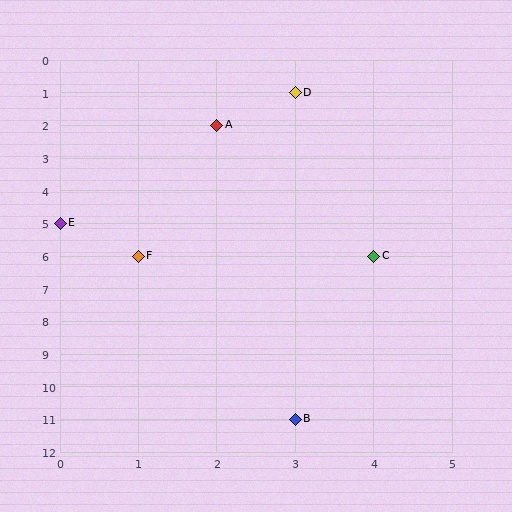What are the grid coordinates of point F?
Point F is at grid coordinates (1, 6).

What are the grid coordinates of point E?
Point E is at grid coordinates (0, 5).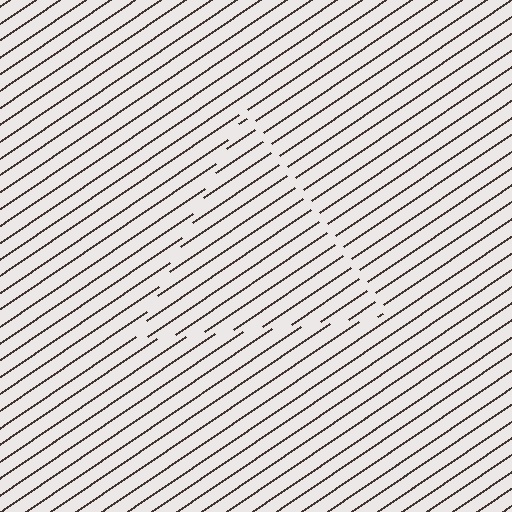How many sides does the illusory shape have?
3 sides — the line-ends trace a triangle.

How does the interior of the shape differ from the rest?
The interior of the shape contains the same grating, shifted by half a period — the contour is defined by the phase discontinuity where line-ends from the inner and outer gratings abut.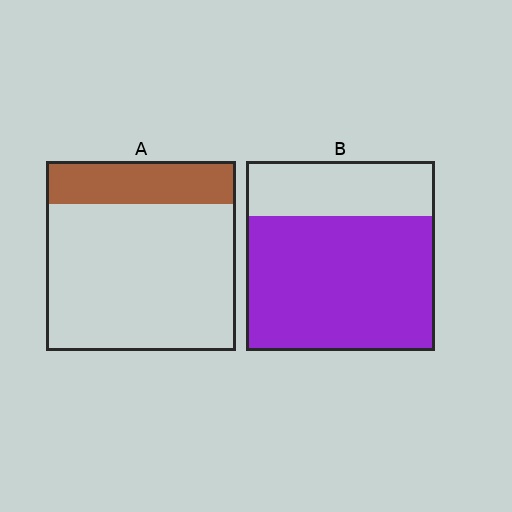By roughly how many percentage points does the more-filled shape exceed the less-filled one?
By roughly 50 percentage points (B over A).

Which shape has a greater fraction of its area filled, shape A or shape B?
Shape B.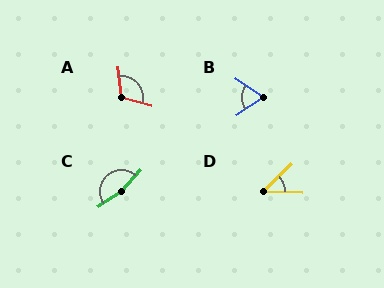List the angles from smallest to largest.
D (46°), B (69°), A (111°), C (166°).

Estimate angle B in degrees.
Approximately 69 degrees.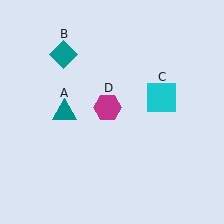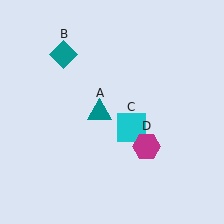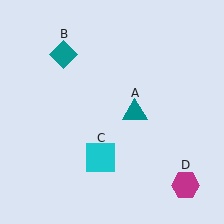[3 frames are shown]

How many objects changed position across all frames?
3 objects changed position: teal triangle (object A), cyan square (object C), magenta hexagon (object D).